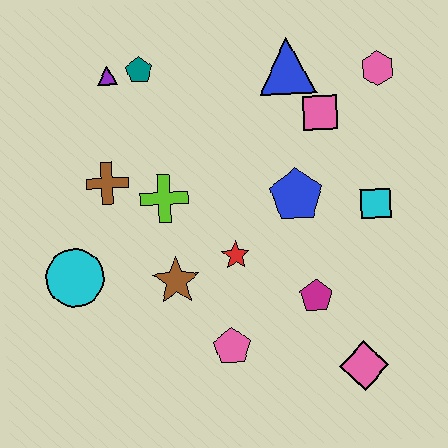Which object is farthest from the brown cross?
The pink diamond is farthest from the brown cross.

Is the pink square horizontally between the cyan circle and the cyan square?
Yes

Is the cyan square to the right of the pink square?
Yes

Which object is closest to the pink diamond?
The magenta pentagon is closest to the pink diamond.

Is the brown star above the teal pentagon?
No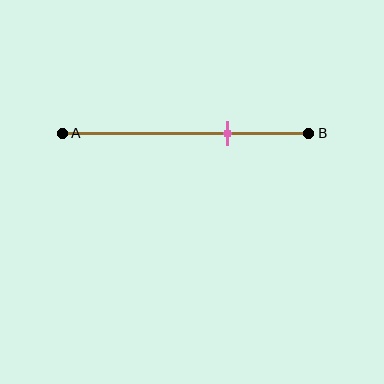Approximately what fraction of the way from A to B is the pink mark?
The pink mark is approximately 65% of the way from A to B.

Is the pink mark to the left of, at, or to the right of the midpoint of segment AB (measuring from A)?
The pink mark is to the right of the midpoint of segment AB.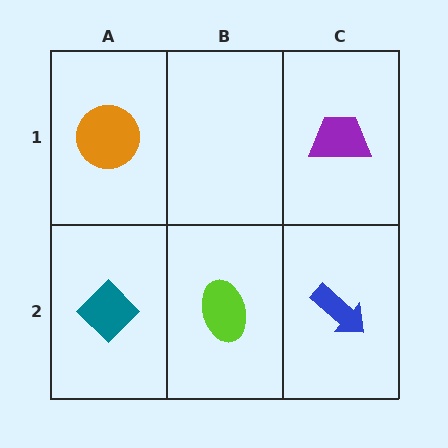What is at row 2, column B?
A lime ellipse.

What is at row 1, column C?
A purple trapezoid.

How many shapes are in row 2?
3 shapes.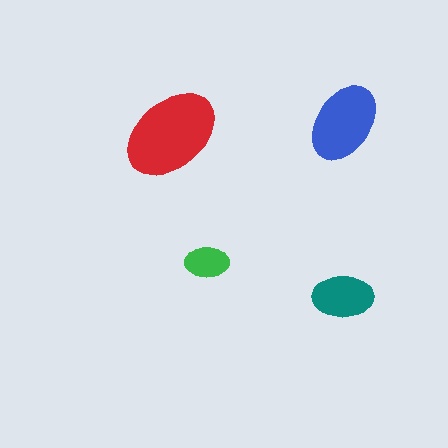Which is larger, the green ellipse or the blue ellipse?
The blue one.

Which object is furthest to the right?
The blue ellipse is rightmost.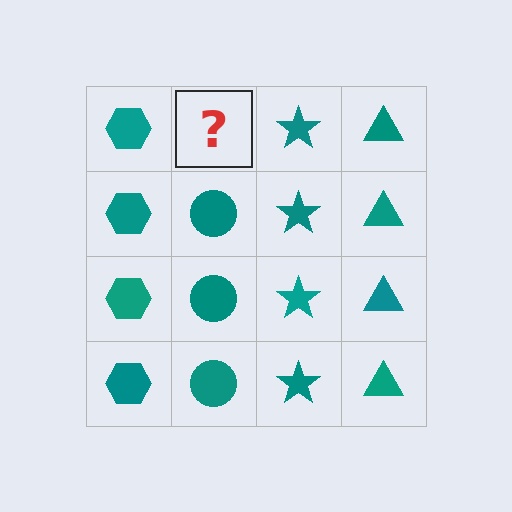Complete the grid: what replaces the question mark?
The question mark should be replaced with a teal circle.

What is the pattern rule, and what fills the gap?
The rule is that each column has a consistent shape. The gap should be filled with a teal circle.